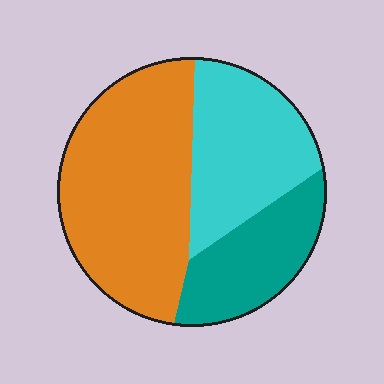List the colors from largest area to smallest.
From largest to smallest: orange, cyan, teal.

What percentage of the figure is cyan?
Cyan takes up between a quarter and a half of the figure.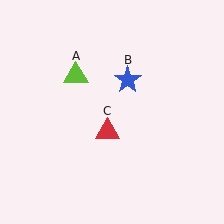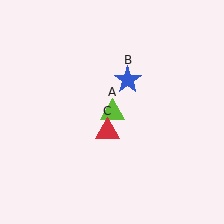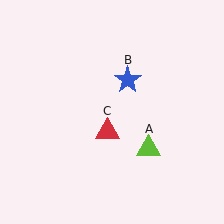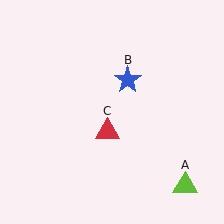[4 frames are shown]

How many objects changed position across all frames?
1 object changed position: lime triangle (object A).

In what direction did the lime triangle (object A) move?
The lime triangle (object A) moved down and to the right.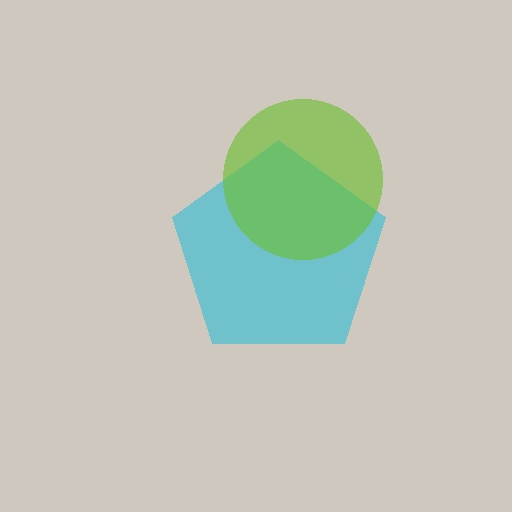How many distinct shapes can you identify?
There are 2 distinct shapes: a cyan pentagon, a lime circle.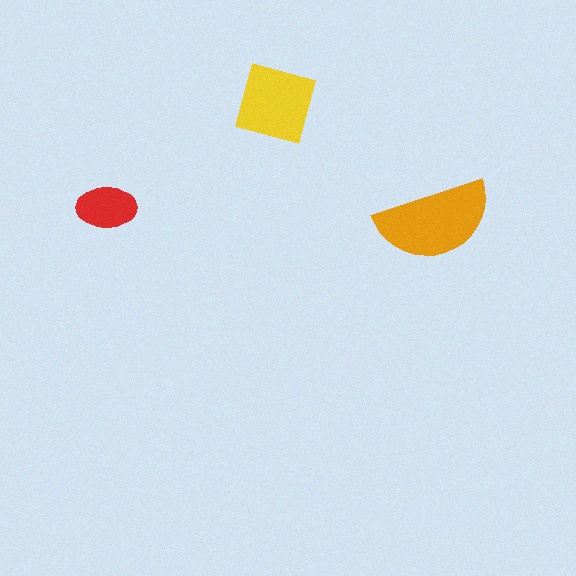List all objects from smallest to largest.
The red ellipse, the yellow diamond, the orange semicircle.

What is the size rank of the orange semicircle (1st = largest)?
1st.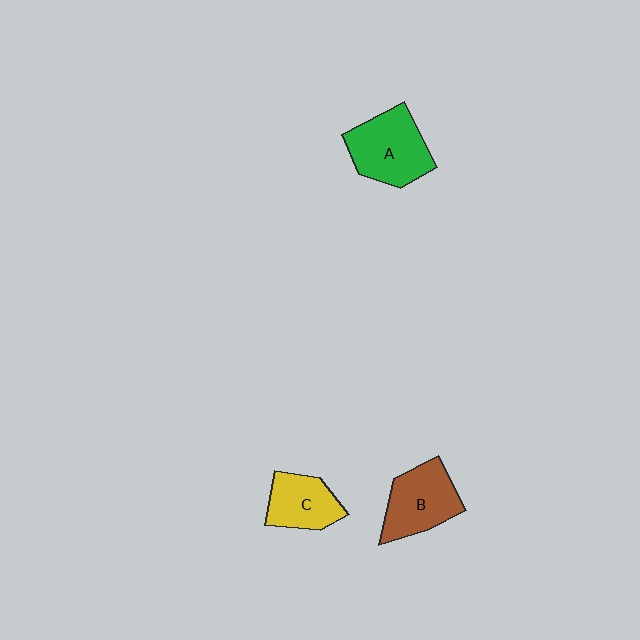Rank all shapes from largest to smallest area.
From largest to smallest: A (green), B (brown), C (yellow).